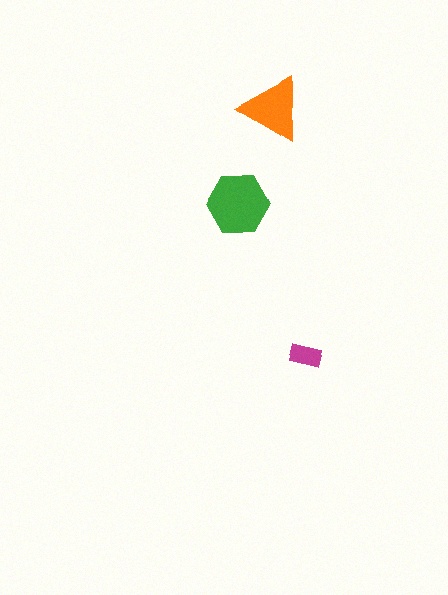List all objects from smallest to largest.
The magenta rectangle, the orange triangle, the green hexagon.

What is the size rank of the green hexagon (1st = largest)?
1st.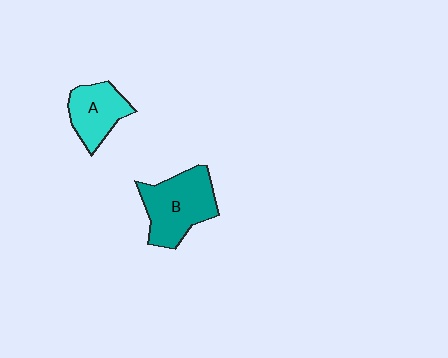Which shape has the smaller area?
Shape A (cyan).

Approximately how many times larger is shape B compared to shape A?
Approximately 1.5 times.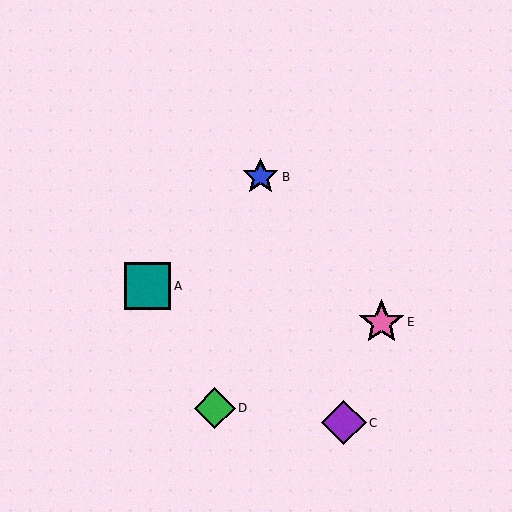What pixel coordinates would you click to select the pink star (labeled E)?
Click at (381, 322) to select the pink star E.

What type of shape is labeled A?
Shape A is a teal square.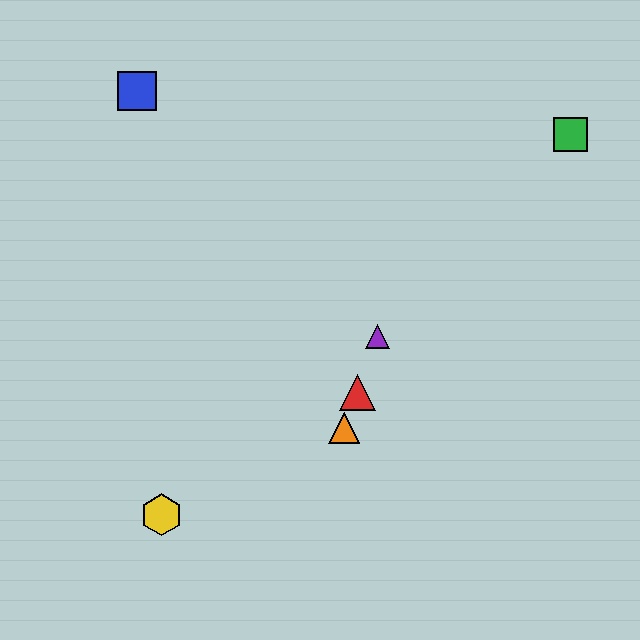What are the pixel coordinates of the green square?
The green square is at (570, 134).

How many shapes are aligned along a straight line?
3 shapes (the red triangle, the purple triangle, the orange triangle) are aligned along a straight line.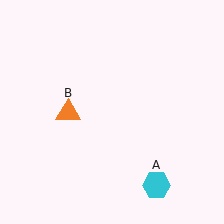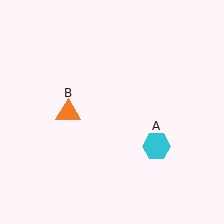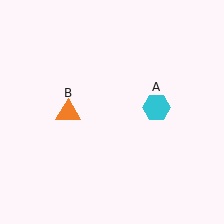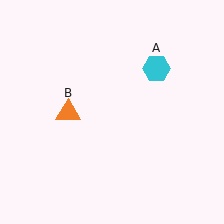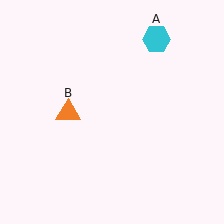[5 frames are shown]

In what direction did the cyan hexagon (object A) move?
The cyan hexagon (object A) moved up.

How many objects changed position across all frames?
1 object changed position: cyan hexagon (object A).